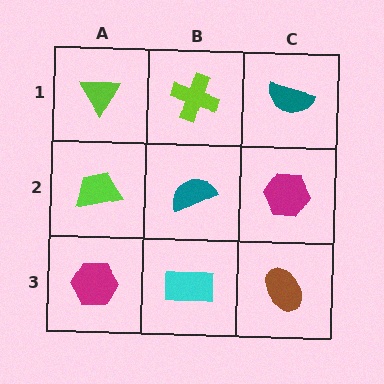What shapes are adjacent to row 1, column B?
A teal semicircle (row 2, column B), a lime triangle (row 1, column A), a teal semicircle (row 1, column C).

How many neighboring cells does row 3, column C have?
2.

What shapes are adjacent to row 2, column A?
A lime triangle (row 1, column A), a magenta hexagon (row 3, column A), a teal semicircle (row 2, column B).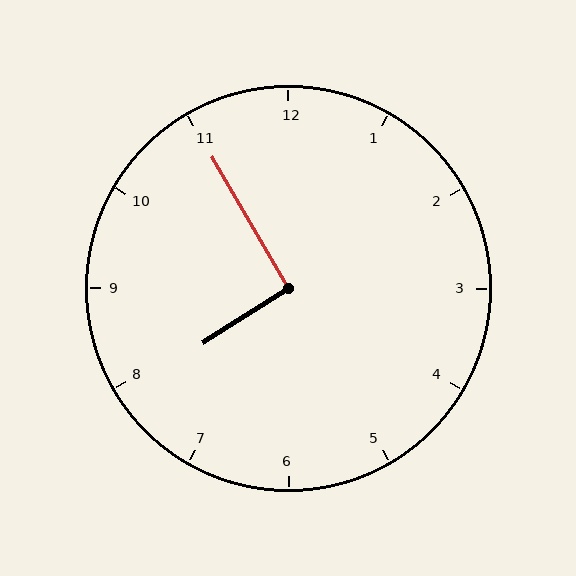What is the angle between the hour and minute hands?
Approximately 92 degrees.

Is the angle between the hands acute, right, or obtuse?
It is right.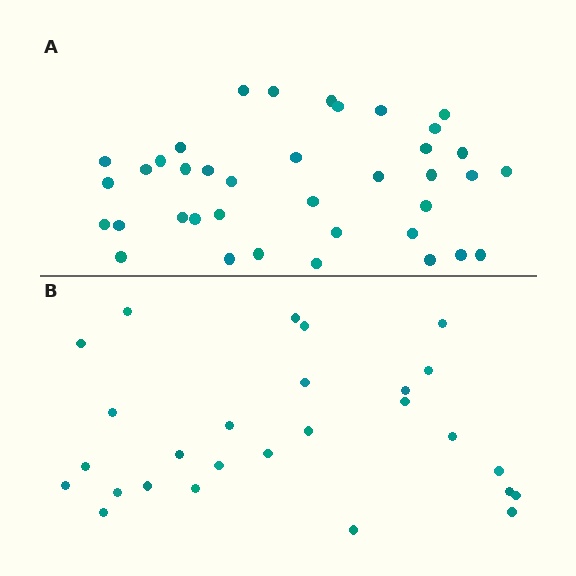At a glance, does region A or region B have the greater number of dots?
Region A (the top region) has more dots.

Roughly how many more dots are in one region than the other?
Region A has roughly 12 or so more dots than region B.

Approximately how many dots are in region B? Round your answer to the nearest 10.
About 30 dots. (The exact count is 27, which rounds to 30.)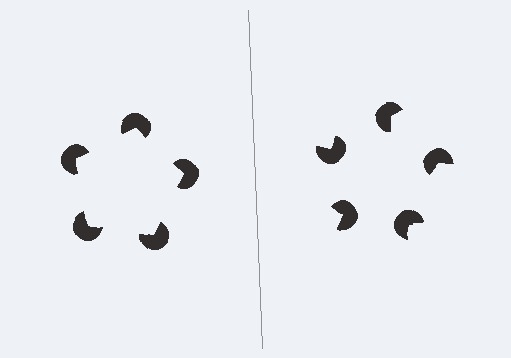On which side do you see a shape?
An illusory pentagon appears on the left side. On the right side the wedge cuts are rotated, so no coherent shape forms.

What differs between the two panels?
The pac-man discs are positioned identically on both sides; only the wedge orientations differ. On the left they align to a pentagon; on the right they are misaligned.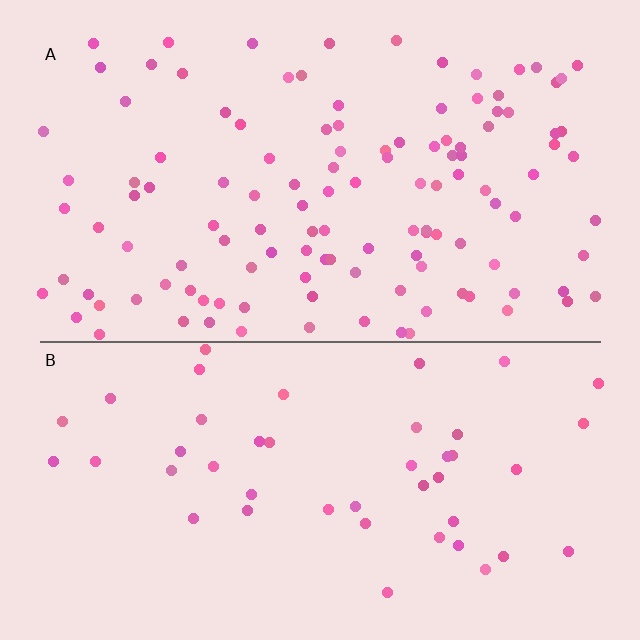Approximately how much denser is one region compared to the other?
Approximately 2.7× — region A over region B.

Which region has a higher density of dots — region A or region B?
A (the top).